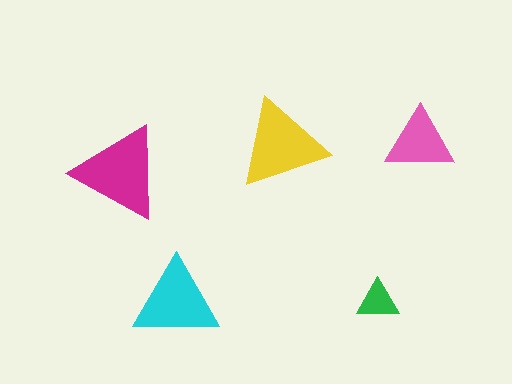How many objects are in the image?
There are 5 objects in the image.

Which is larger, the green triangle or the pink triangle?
The pink one.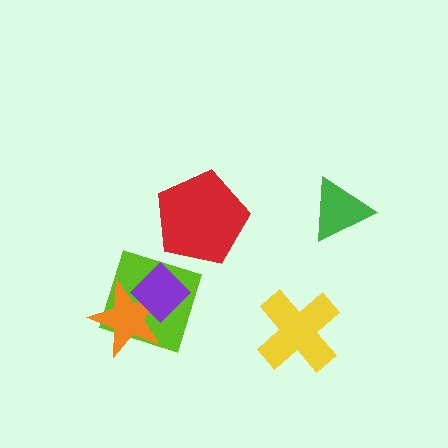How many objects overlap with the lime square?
2 objects overlap with the lime square.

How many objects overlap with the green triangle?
0 objects overlap with the green triangle.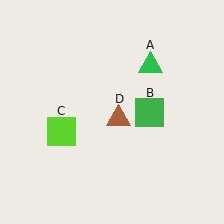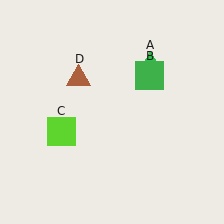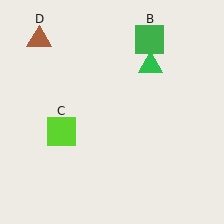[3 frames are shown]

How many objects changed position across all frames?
2 objects changed position: green square (object B), brown triangle (object D).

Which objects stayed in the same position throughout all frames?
Green triangle (object A) and lime square (object C) remained stationary.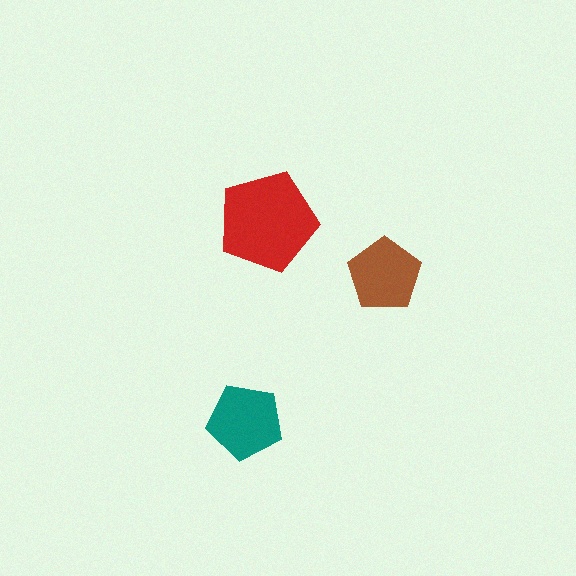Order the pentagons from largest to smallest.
the red one, the teal one, the brown one.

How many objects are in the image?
There are 3 objects in the image.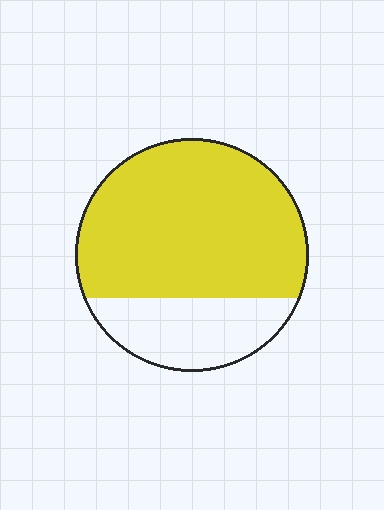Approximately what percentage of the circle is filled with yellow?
Approximately 75%.